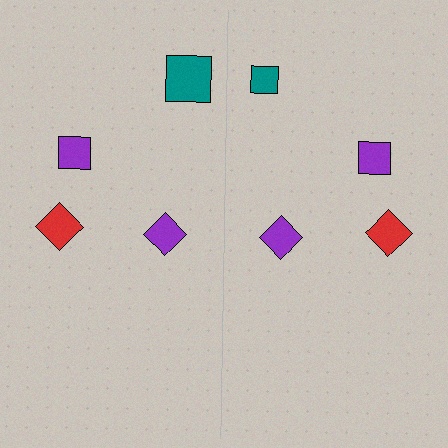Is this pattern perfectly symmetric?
No, the pattern is not perfectly symmetric. The teal square on the right side has a different size than its mirror counterpart.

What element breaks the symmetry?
The teal square on the right side has a different size than its mirror counterpart.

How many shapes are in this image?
There are 8 shapes in this image.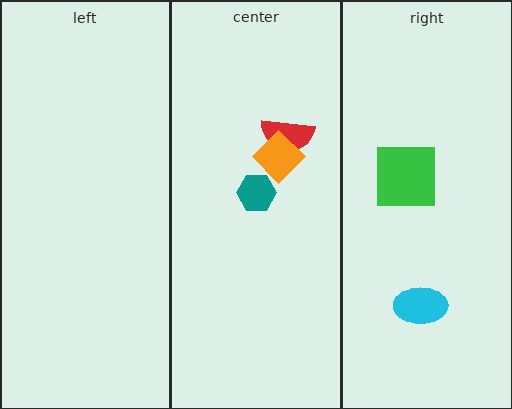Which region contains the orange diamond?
The center region.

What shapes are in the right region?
The green square, the cyan ellipse.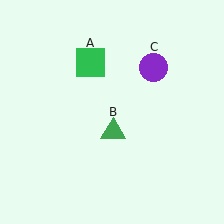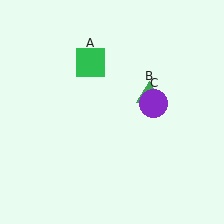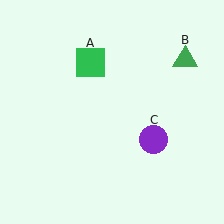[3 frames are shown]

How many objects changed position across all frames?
2 objects changed position: green triangle (object B), purple circle (object C).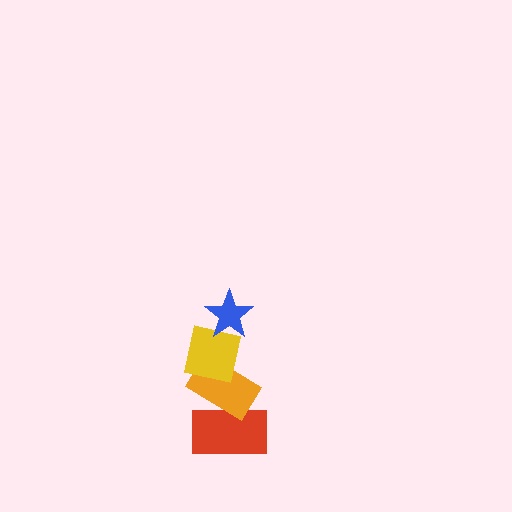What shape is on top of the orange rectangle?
The yellow square is on top of the orange rectangle.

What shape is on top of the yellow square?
The blue star is on top of the yellow square.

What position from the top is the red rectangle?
The red rectangle is 4th from the top.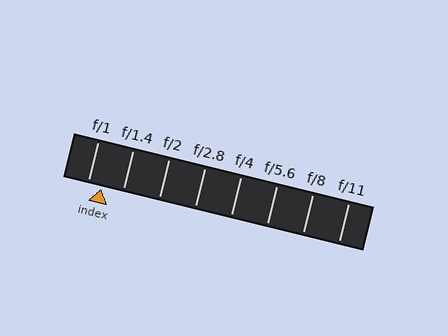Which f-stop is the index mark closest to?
The index mark is closest to f/1.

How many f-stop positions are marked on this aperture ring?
There are 8 f-stop positions marked.